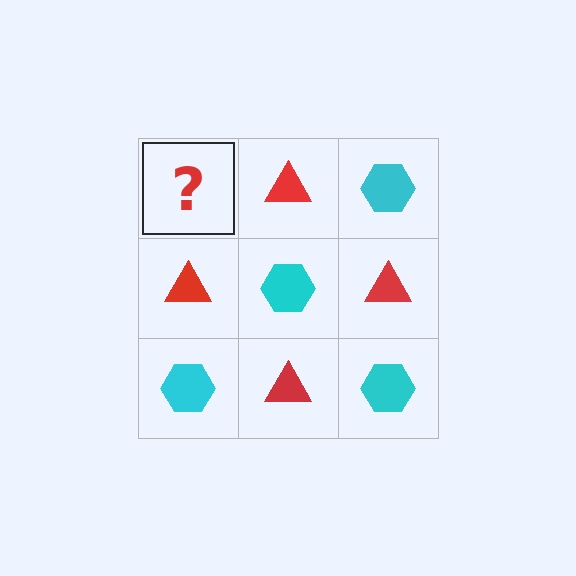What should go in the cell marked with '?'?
The missing cell should contain a cyan hexagon.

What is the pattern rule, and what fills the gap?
The rule is that it alternates cyan hexagon and red triangle in a checkerboard pattern. The gap should be filled with a cyan hexagon.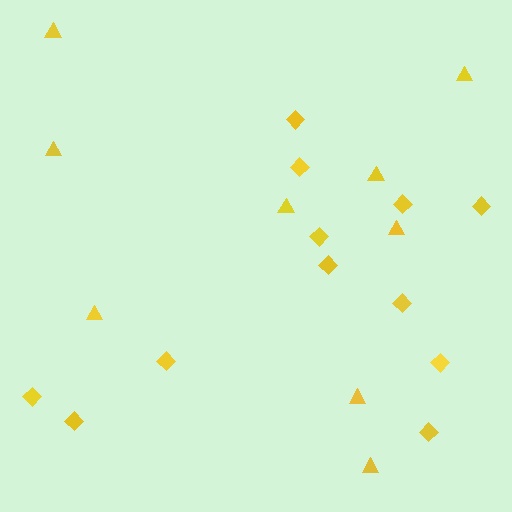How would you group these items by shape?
There are 2 groups: one group of diamonds (12) and one group of triangles (9).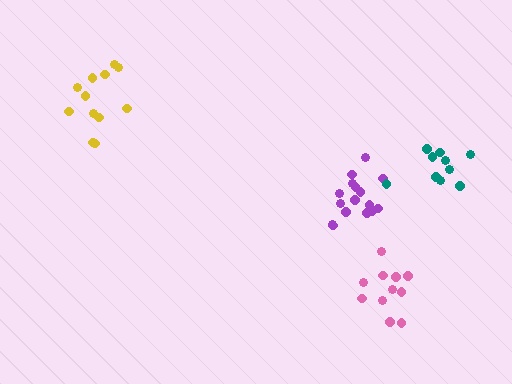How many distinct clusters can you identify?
There are 4 distinct clusters.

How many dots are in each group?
Group 1: 16 dots, Group 2: 12 dots, Group 3: 10 dots, Group 4: 11 dots (49 total).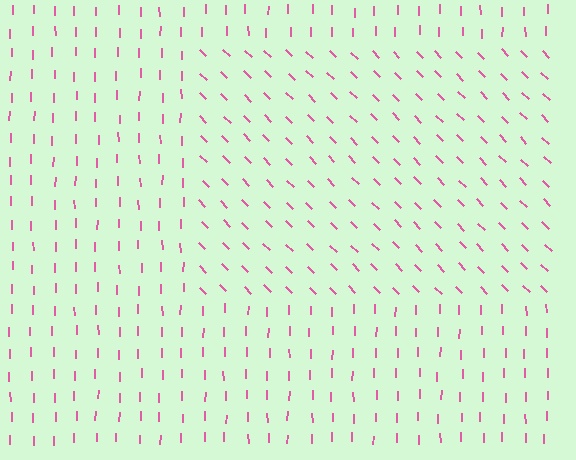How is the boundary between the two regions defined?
The boundary is defined purely by a change in line orientation (approximately 45 degrees difference). All lines are the same color and thickness.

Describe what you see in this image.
The image is filled with small pink line segments. A rectangle region in the image has lines oriented differently from the surrounding lines, creating a visible texture boundary.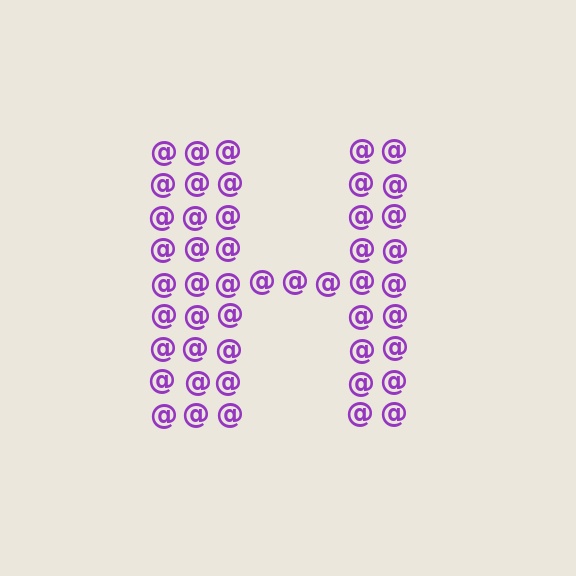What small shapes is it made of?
It is made of small at signs.